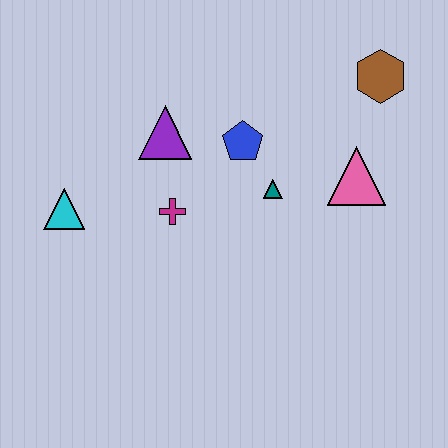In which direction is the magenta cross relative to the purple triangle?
The magenta cross is below the purple triangle.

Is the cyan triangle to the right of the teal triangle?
No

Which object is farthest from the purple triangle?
The brown hexagon is farthest from the purple triangle.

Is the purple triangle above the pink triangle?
Yes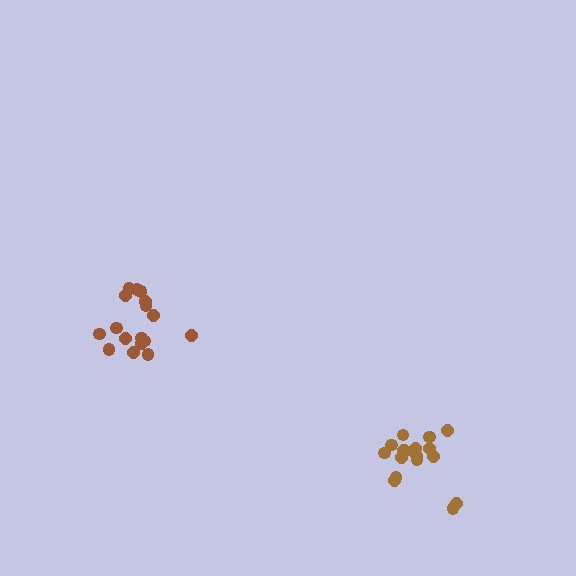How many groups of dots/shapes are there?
There are 2 groups.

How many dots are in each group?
Group 1: 18 dots, Group 2: 17 dots (35 total).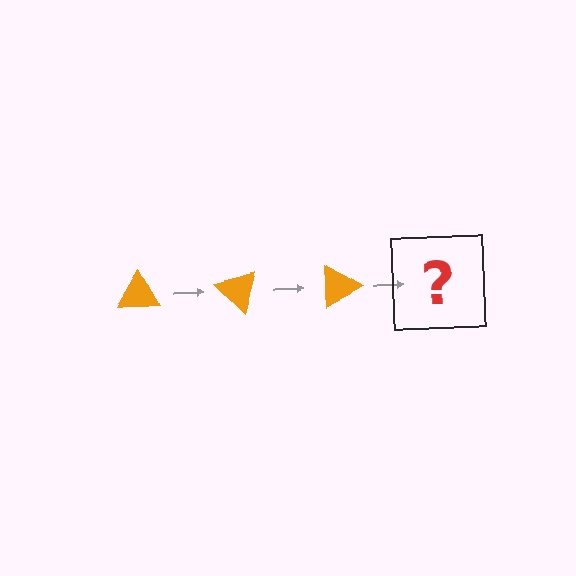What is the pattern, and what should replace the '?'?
The pattern is that the triangle rotates 45 degrees each step. The '?' should be an orange triangle rotated 135 degrees.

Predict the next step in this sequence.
The next step is an orange triangle rotated 135 degrees.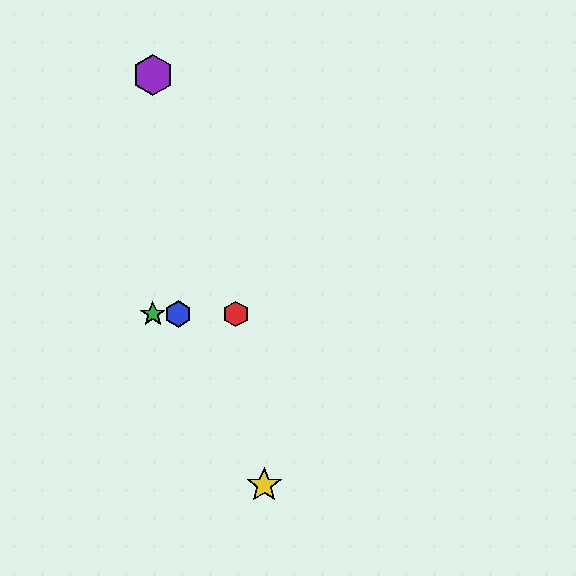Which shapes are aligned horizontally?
The red hexagon, the blue hexagon, the green star are aligned horizontally.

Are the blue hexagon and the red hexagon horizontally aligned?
Yes, both are at y≈314.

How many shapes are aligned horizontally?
3 shapes (the red hexagon, the blue hexagon, the green star) are aligned horizontally.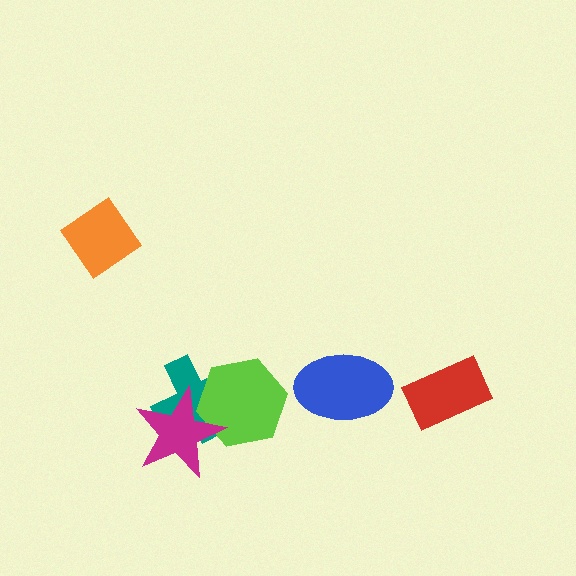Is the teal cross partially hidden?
Yes, it is partially covered by another shape.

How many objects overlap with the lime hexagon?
2 objects overlap with the lime hexagon.